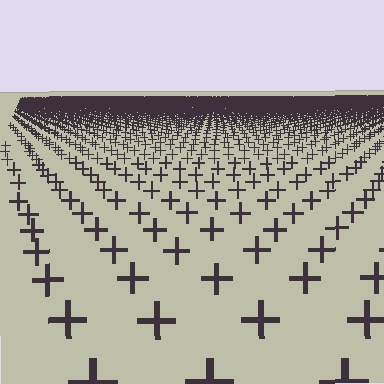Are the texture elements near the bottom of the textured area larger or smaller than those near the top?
Larger. Near the bottom, elements are closer to the viewer and appear at a bigger on-screen size.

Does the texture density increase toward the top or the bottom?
Density increases toward the top.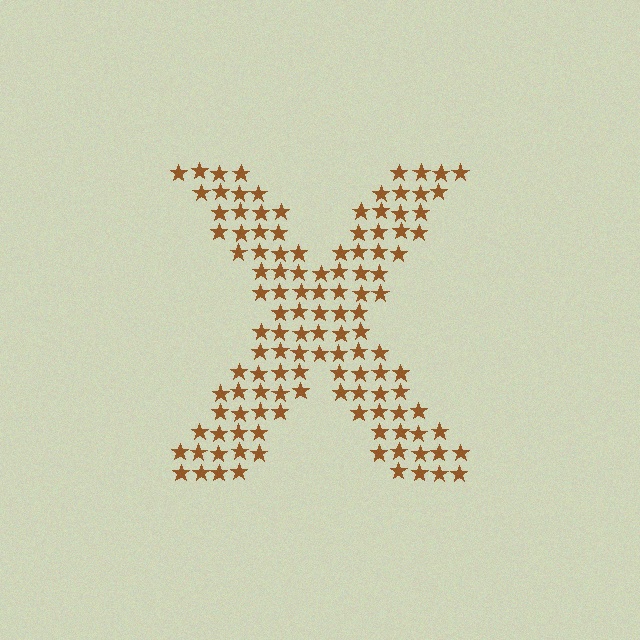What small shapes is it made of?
It is made of small stars.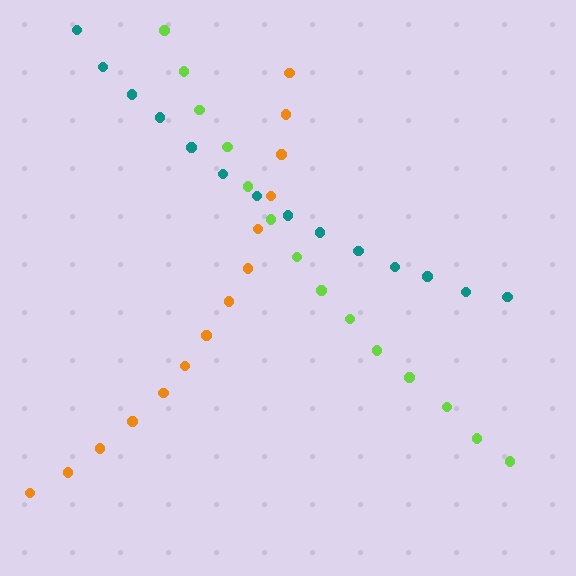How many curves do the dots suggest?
There are 3 distinct paths.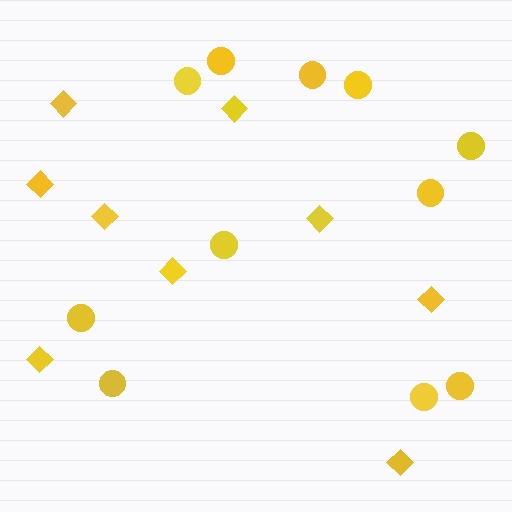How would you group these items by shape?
There are 2 groups: one group of diamonds (9) and one group of circles (11).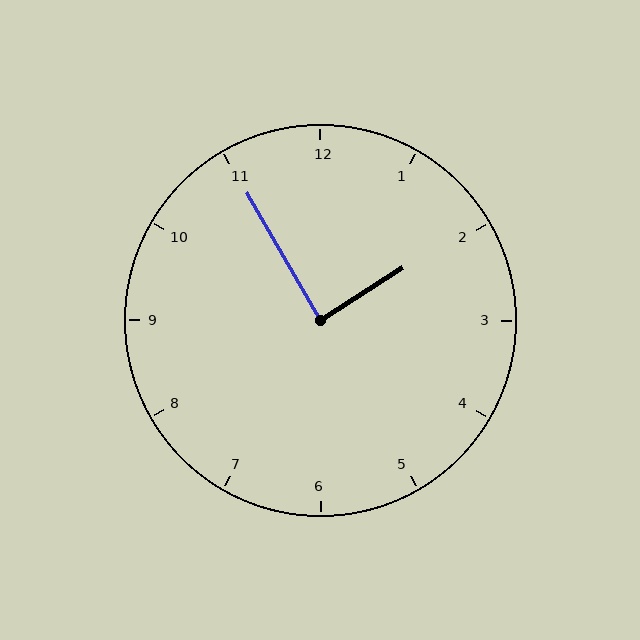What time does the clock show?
1:55.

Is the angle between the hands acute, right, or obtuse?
It is right.